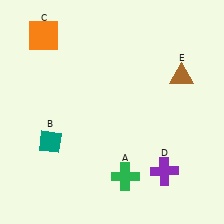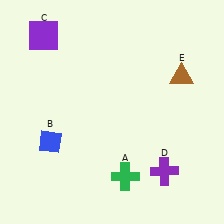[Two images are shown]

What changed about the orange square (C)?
In Image 1, C is orange. In Image 2, it changed to purple.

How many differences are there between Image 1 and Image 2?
There are 2 differences between the two images.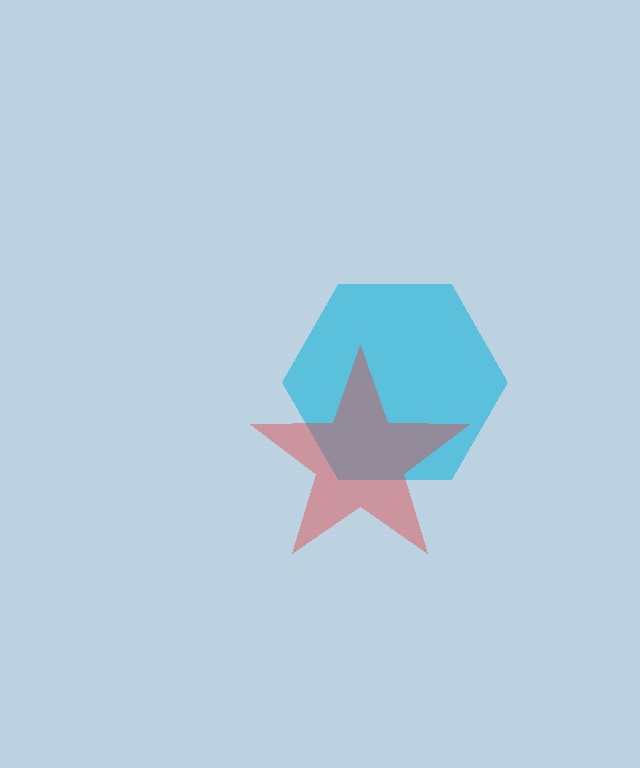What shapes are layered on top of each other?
The layered shapes are: a cyan hexagon, a red star.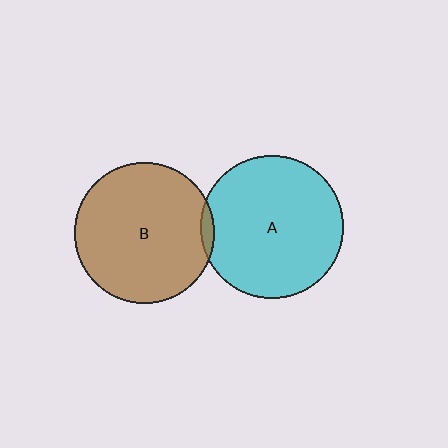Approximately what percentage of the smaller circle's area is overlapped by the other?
Approximately 5%.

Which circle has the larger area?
Circle A (cyan).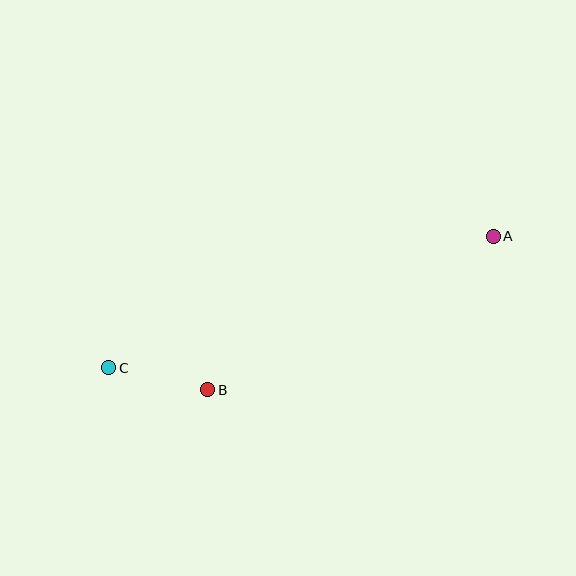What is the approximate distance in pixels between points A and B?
The distance between A and B is approximately 324 pixels.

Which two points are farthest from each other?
Points A and C are farthest from each other.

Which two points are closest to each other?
Points B and C are closest to each other.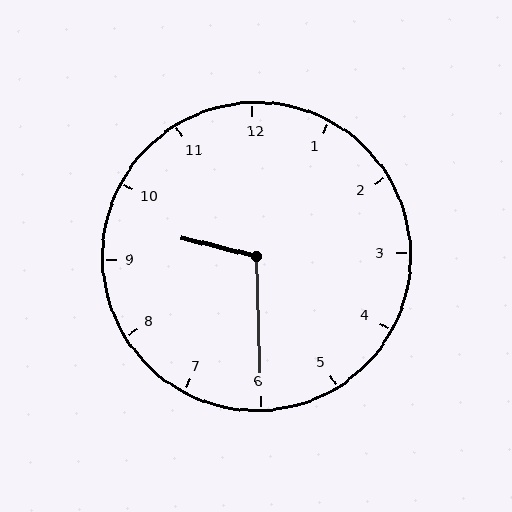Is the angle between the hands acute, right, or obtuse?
It is obtuse.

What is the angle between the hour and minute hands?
Approximately 105 degrees.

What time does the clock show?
9:30.